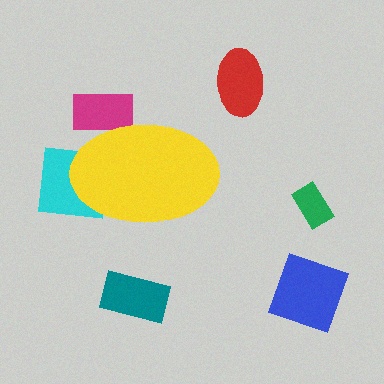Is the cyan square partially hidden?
Yes, the cyan square is partially hidden behind the yellow ellipse.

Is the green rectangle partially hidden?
No, the green rectangle is fully visible.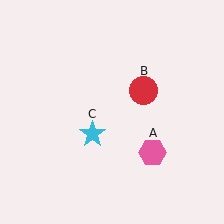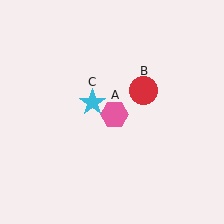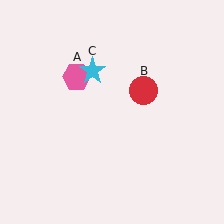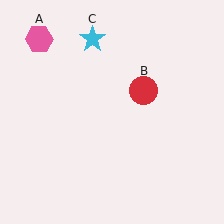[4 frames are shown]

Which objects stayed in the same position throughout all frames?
Red circle (object B) remained stationary.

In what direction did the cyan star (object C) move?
The cyan star (object C) moved up.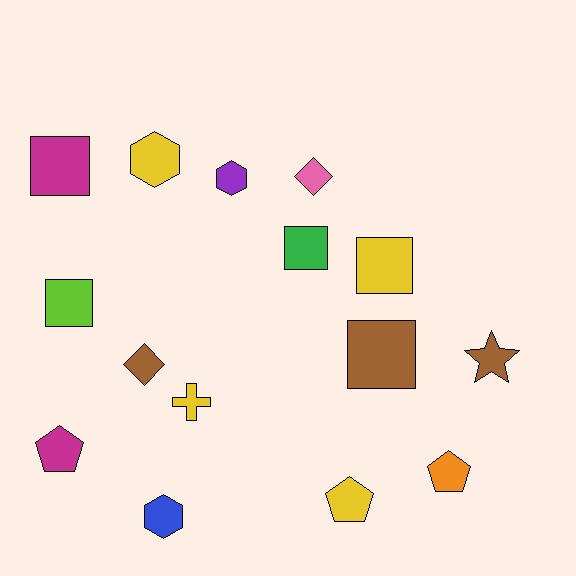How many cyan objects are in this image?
There are no cyan objects.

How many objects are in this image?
There are 15 objects.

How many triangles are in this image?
There are no triangles.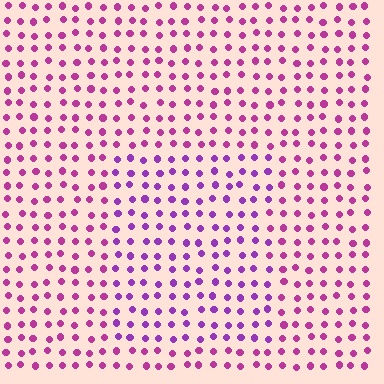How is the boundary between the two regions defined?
The boundary is defined purely by a slight shift in hue (about 31 degrees). Spacing, size, and orientation are identical on both sides.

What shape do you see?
I see a rectangle.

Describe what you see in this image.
The image is filled with small magenta elements in a uniform arrangement. A rectangle-shaped region is visible where the elements are tinted to a slightly different hue, forming a subtle color boundary.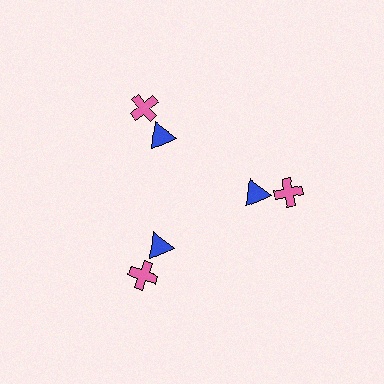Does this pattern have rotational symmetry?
Yes, this pattern has 3-fold rotational symmetry. It looks the same after rotating 120 degrees around the center.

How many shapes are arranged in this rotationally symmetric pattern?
There are 6 shapes, arranged in 3 groups of 2.